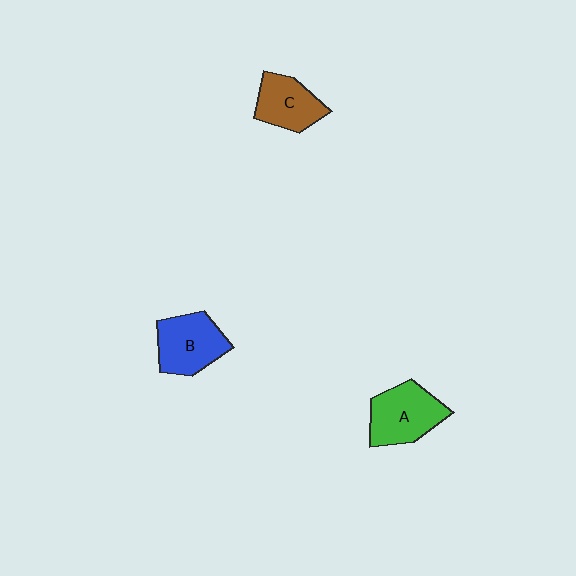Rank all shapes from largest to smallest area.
From largest to smallest: A (green), B (blue), C (brown).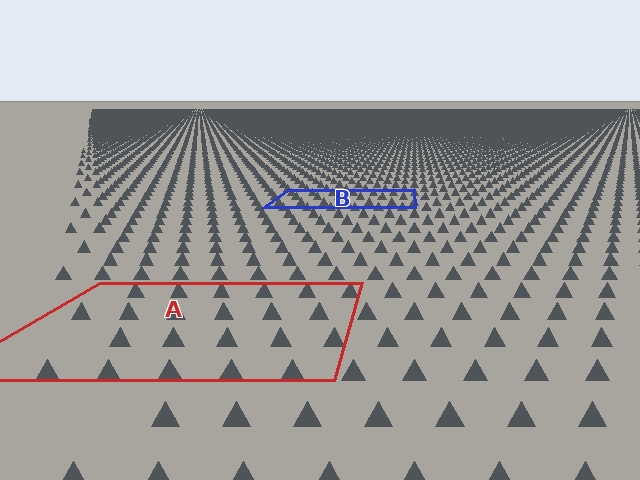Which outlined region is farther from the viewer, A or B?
Region B is farther from the viewer — the texture elements inside it appear smaller and more densely packed.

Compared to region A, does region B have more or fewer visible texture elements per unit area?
Region B has more texture elements per unit area — they are packed more densely because it is farther away.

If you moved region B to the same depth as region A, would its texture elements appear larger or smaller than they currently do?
They would appear larger. At a closer depth, the same texture elements are projected at a bigger on-screen size.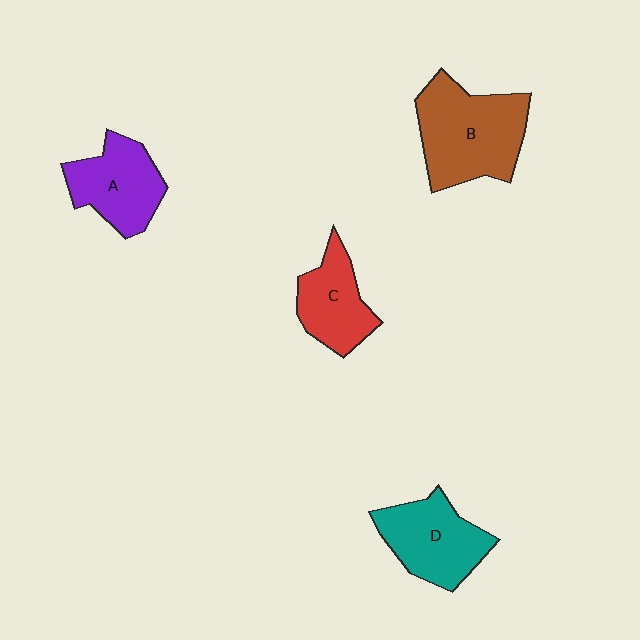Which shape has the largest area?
Shape B (brown).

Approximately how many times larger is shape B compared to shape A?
Approximately 1.4 times.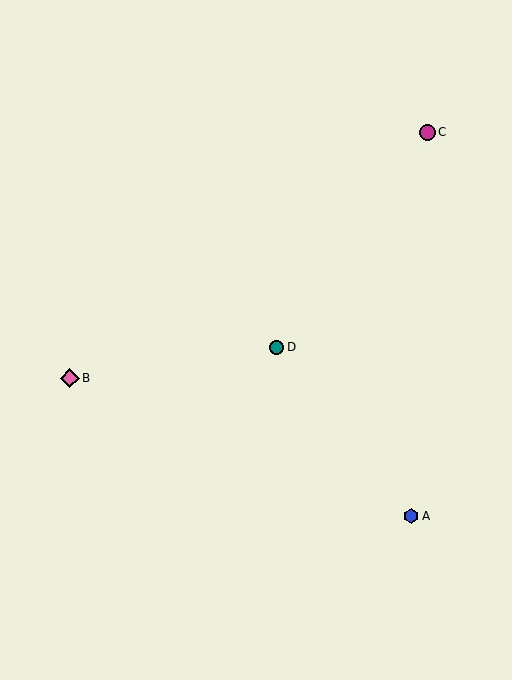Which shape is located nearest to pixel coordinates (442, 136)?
The magenta circle (labeled C) at (427, 132) is nearest to that location.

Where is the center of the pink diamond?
The center of the pink diamond is at (70, 378).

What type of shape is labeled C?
Shape C is a magenta circle.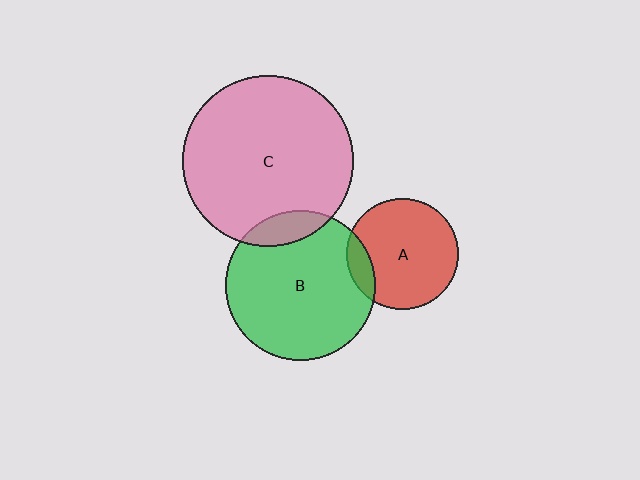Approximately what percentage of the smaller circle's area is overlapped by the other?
Approximately 10%.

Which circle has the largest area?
Circle C (pink).